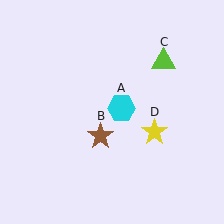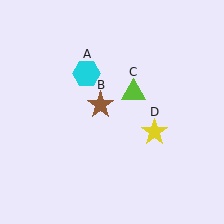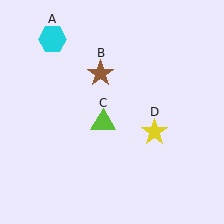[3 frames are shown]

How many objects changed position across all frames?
3 objects changed position: cyan hexagon (object A), brown star (object B), lime triangle (object C).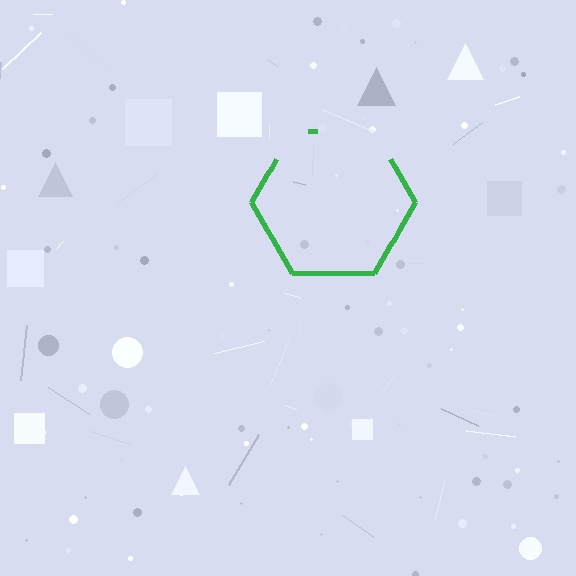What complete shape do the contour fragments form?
The contour fragments form a hexagon.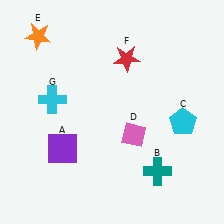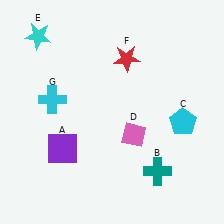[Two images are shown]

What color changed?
The star (E) changed from orange in Image 1 to cyan in Image 2.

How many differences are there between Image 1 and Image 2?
There is 1 difference between the two images.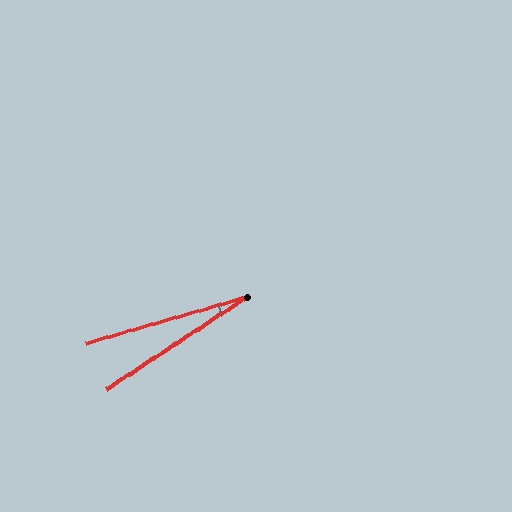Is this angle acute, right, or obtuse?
It is acute.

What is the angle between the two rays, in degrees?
Approximately 17 degrees.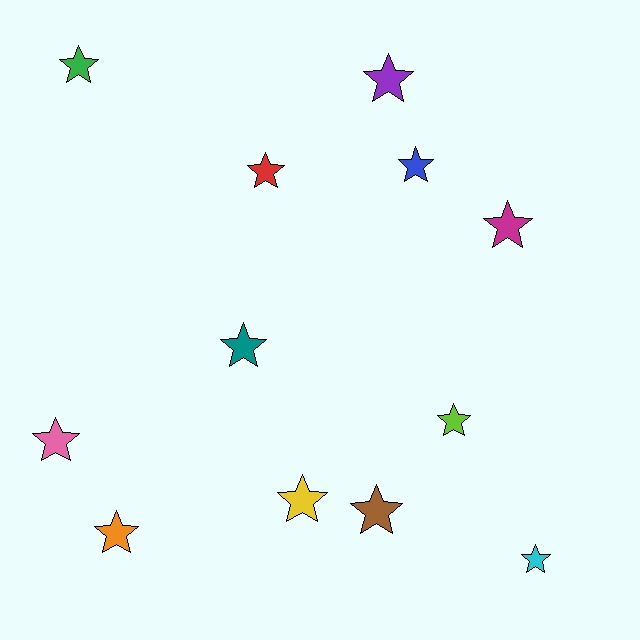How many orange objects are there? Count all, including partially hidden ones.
There is 1 orange object.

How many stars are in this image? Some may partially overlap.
There are 12 stars.